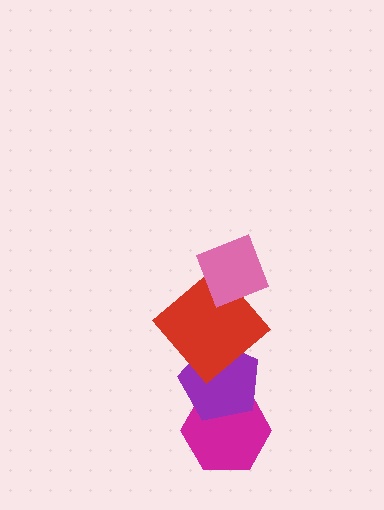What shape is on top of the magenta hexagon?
The purple pentagon is on top of the magenta hexagon.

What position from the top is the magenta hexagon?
The magenta hexagon is 4th from the top.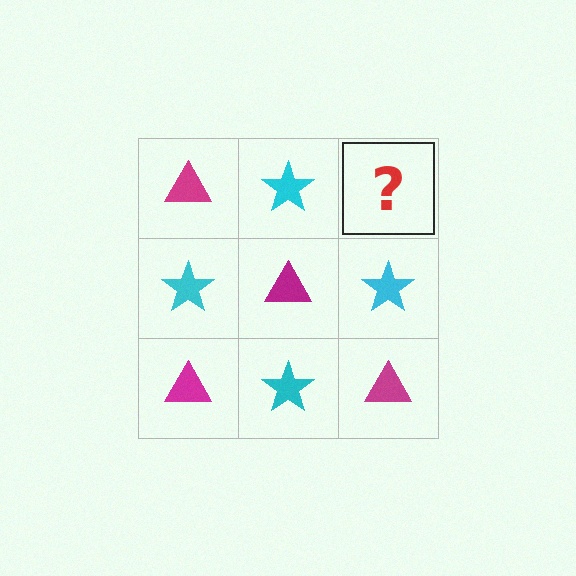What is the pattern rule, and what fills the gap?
The rule is that it alternates magenta triangle and cyan star in a checkerboard pattern. The gap should be filled with a magenta triangle.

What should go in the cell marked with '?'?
The missing cell should contain a magenta triangle.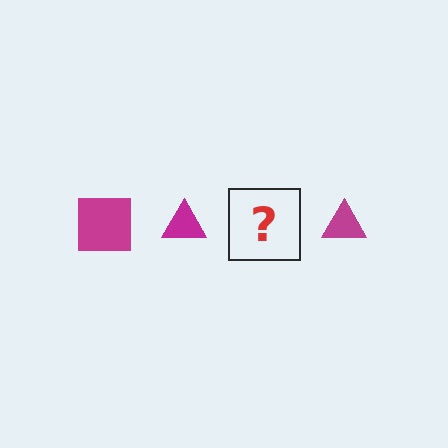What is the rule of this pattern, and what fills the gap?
The rule is that the pattern cycles through square, triangle shapes in magenta. The gap should be filled with a magenta square.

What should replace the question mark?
The question mark should be replaced with a magenta square.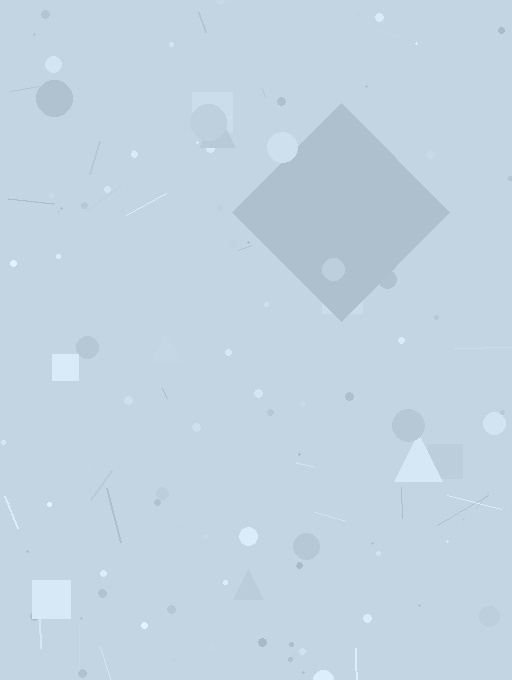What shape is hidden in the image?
A diamond is hidden in the image.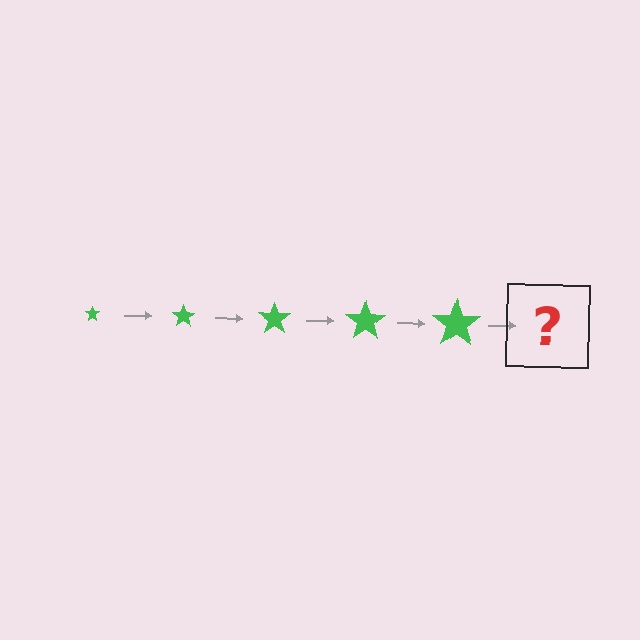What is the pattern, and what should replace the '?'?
The pattern is that the star gets progressively larger each step. The '?' should be a green star, larger than the previous one.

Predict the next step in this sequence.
The next step is a green star, larger than the previous one.